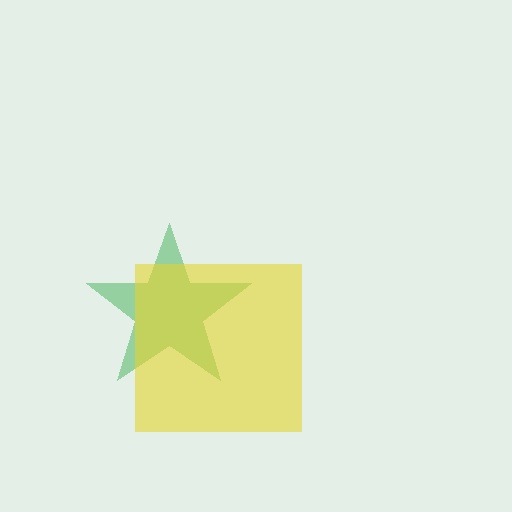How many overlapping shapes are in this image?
There are 2 overlapping shapes in the image.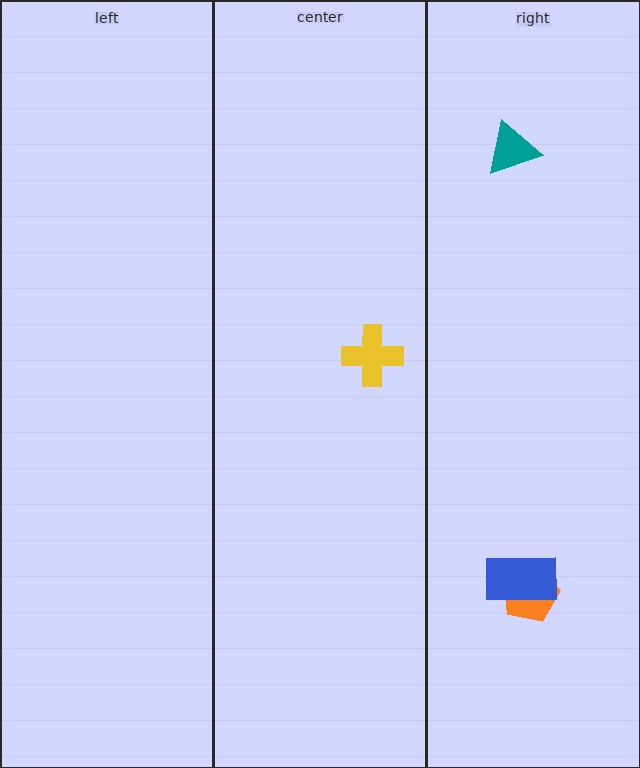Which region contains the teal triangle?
The right region.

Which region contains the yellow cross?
The center region.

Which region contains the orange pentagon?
The right region.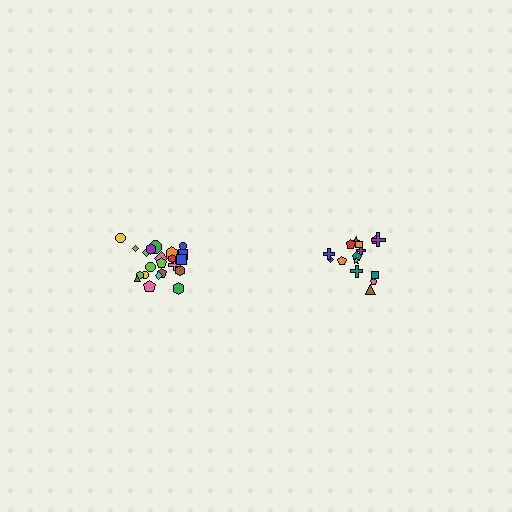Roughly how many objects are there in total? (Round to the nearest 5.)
Roughly 35 objects in total.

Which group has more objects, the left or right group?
The left group.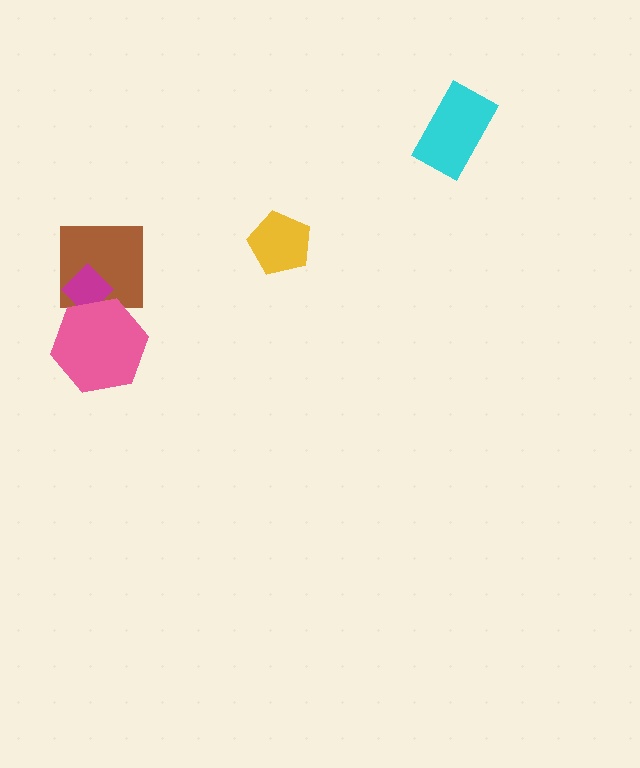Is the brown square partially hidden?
Yes, it is partially covered by another shape.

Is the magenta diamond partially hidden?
Yes, it is partially covered by another shape.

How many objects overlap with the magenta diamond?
2 objects overlap with the magenta diamond.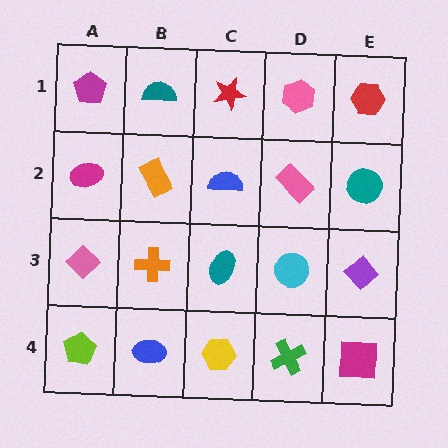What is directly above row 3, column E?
A teal circle.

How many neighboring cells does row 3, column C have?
4.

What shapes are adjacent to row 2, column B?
A teal semicircle (row 1, column B), an orange cross (row 3, column B), a magenta ellipse (row 2, column A), a blue semicircle (row 2, column C).